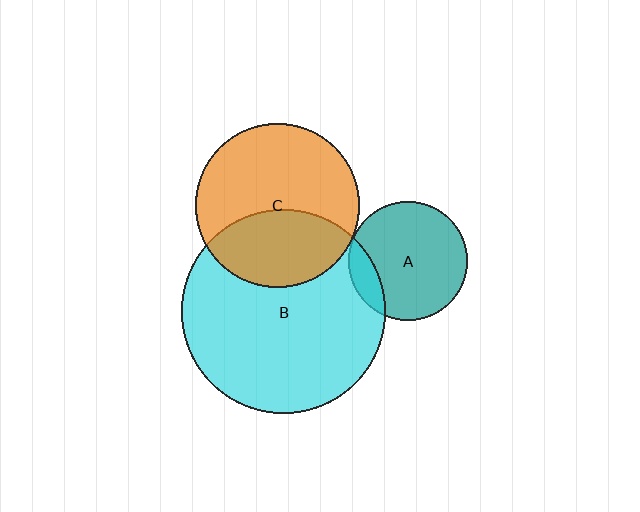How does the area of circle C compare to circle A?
Approximately 1.9 times.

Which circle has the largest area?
Circle B (cyan).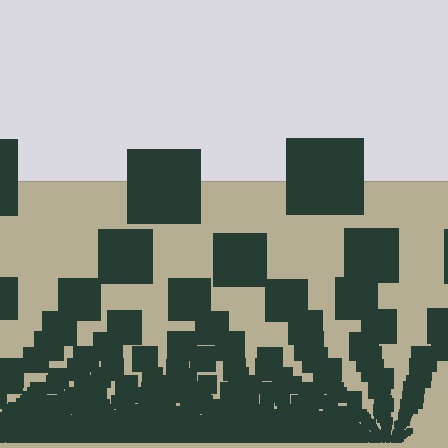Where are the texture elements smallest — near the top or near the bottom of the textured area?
Near the bottom.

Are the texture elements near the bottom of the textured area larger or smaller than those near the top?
Smaller. The gradient is inverted — elements near the bottom are smaller and denser.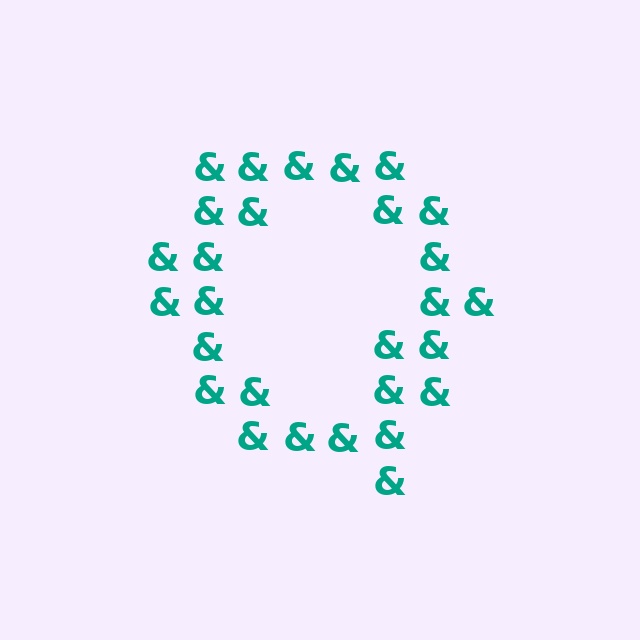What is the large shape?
The large shape is the letter Q.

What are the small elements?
The small elements are ampersands.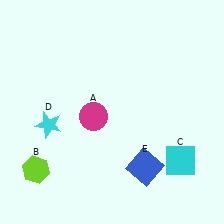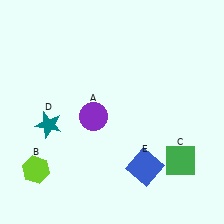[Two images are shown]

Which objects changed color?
A changed from magenta to purple. C changed from cyan to green. D changed from cyan to teal.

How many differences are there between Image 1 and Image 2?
There are 3 differences between the two images.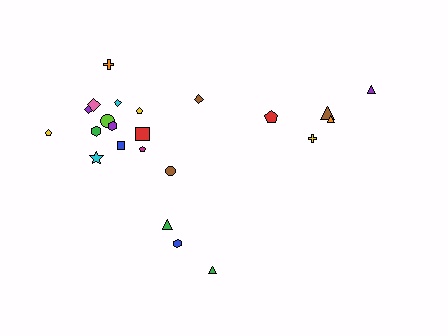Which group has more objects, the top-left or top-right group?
The top-left group.